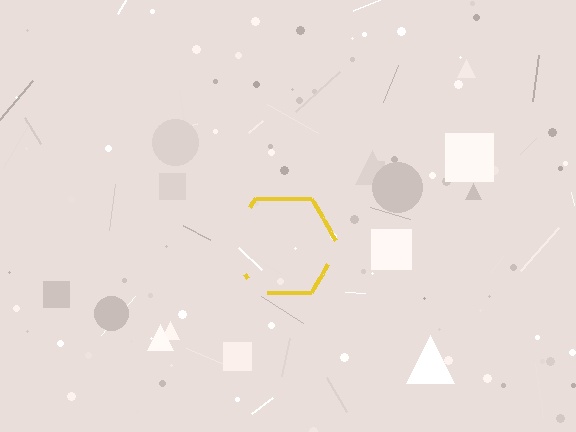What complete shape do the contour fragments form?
The contour fragments form a hexagon.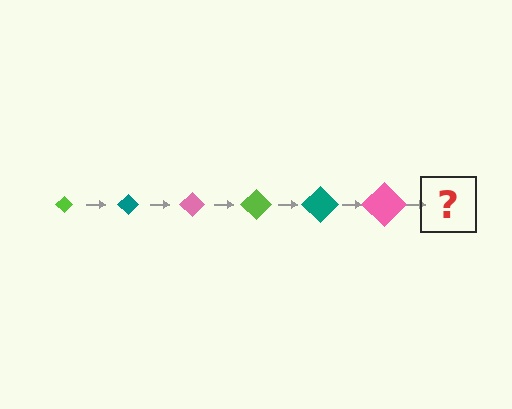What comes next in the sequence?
The next element should be a lime diamond, larger than the previous one.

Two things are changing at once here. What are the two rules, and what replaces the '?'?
The two rules are that the diamond grows larger each step and the color cycles through lime, teal, and pink. The '?' should be a lime diamond, larger than the previous one.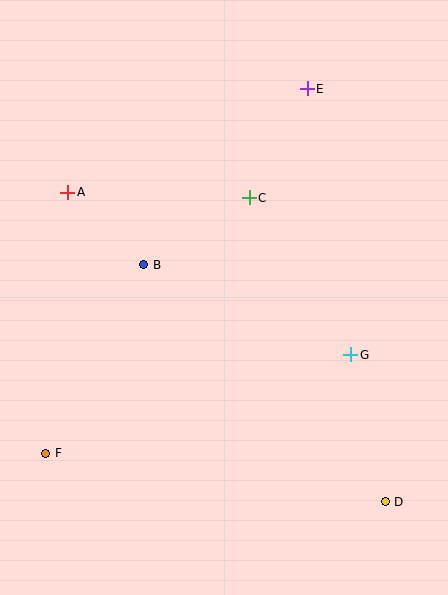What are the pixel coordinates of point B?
Point B is at (144, 265).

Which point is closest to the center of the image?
Point B at (144, 265) is closest to the center.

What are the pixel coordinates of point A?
Point A is at (68, 192).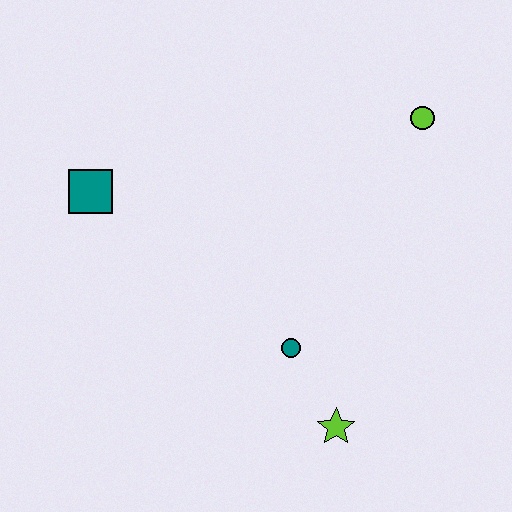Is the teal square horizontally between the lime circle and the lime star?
No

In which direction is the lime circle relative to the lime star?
The lime circle is above the lime star.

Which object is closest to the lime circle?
The teal circle is closest to the lime circle.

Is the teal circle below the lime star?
No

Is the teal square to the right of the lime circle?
No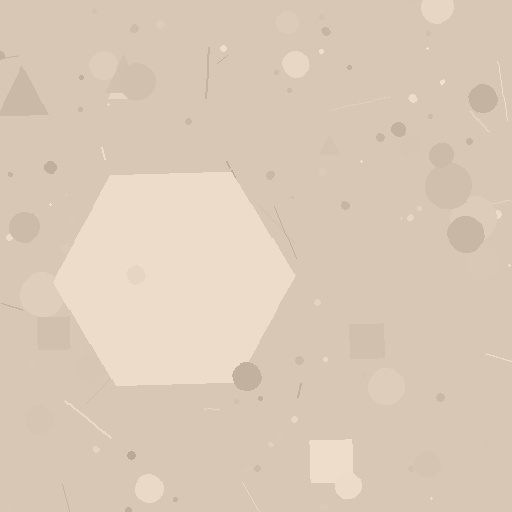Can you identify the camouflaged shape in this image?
The camouflaged shape is a hexagon.